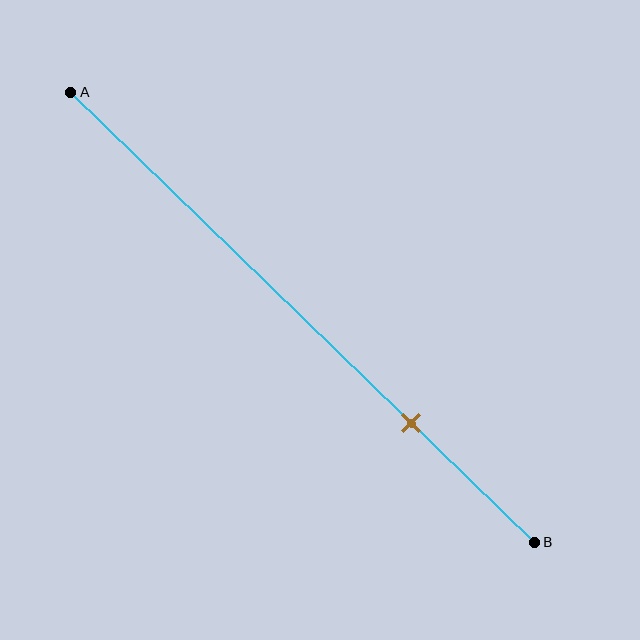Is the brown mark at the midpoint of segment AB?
No, the mark is at about 75% from A, not at the 50% midpoint.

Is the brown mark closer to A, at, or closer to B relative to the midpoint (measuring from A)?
The brown mark is closer to point B than the midpoint of segment AB.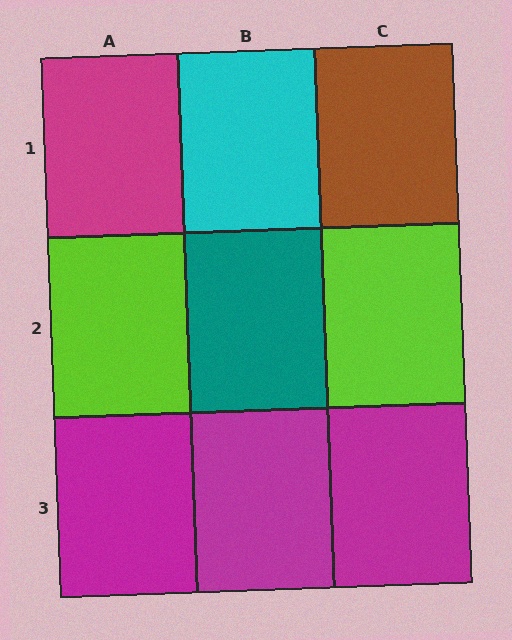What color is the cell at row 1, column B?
Cyan.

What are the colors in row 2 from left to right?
Lime, teal, lime.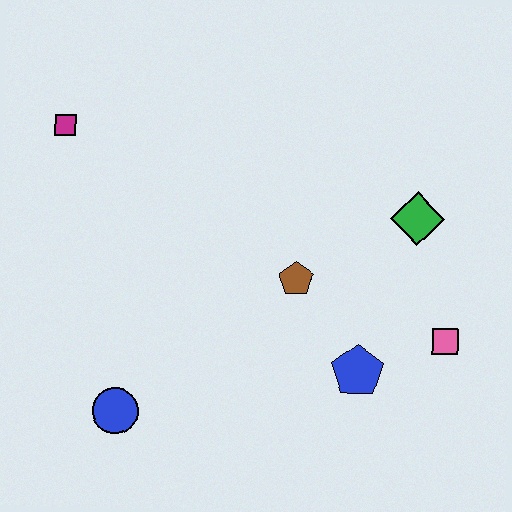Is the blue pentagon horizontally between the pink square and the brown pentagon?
Yes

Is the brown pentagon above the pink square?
Yes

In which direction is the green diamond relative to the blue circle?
The green diamond is to the right of the blue circle.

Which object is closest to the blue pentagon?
The pink square is closest to the blue pentagon.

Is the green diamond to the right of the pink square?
No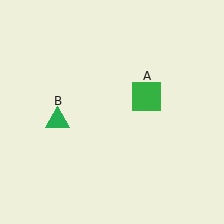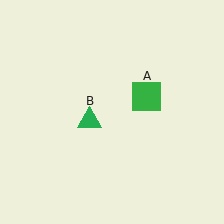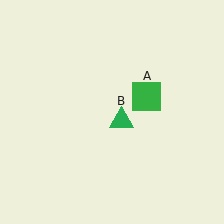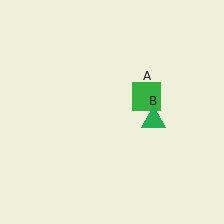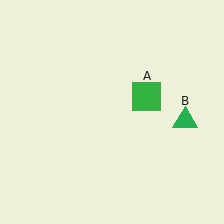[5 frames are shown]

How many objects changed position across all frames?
1 object changed position: green triangle (object B).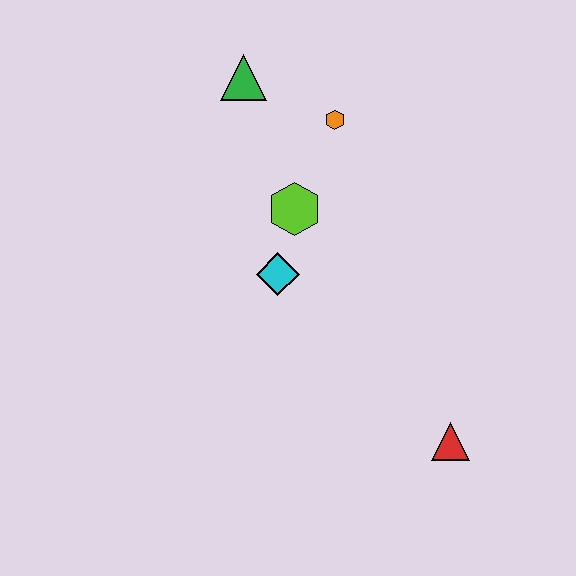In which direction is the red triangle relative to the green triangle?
The red triangle is below the green triangle.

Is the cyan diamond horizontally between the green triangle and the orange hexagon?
Yes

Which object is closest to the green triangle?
The orange hexagon is closest to the green triangle.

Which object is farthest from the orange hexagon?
The red triangle is farthest from the orange hexagon.